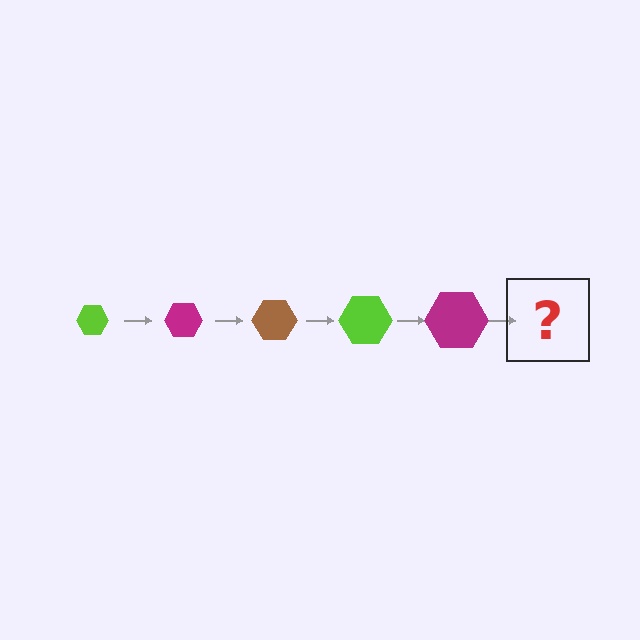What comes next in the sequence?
The next element should be a brown hexagon, larger than the previous one.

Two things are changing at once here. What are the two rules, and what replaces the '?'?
The two rules are that the hexagon grows larger each step and the color cycles through lime, magenta, and brown. The '?' should be a brown hexagon, larger than the previous one.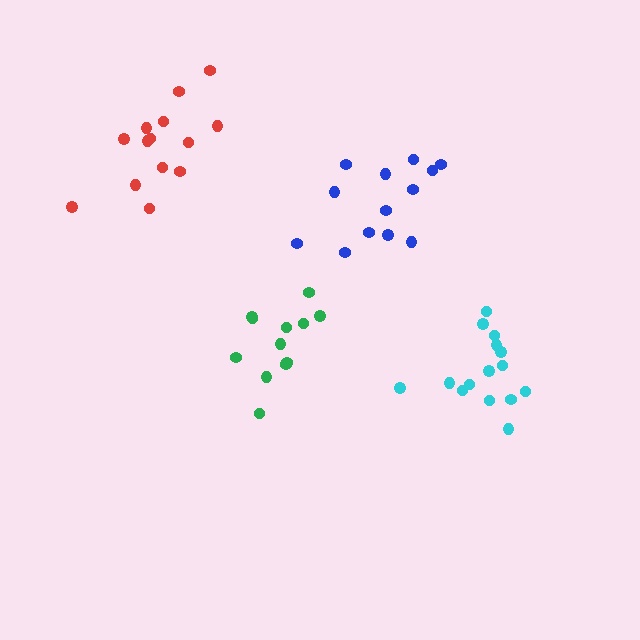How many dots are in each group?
Group 1: 13 dots, Group 2: 12 dots, Group 3: 15 dots, Group 4: 14 dots (54 total).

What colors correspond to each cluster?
The clusters are colored: blue, green, cyan, red.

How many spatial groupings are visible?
There are 4 spatial groupings.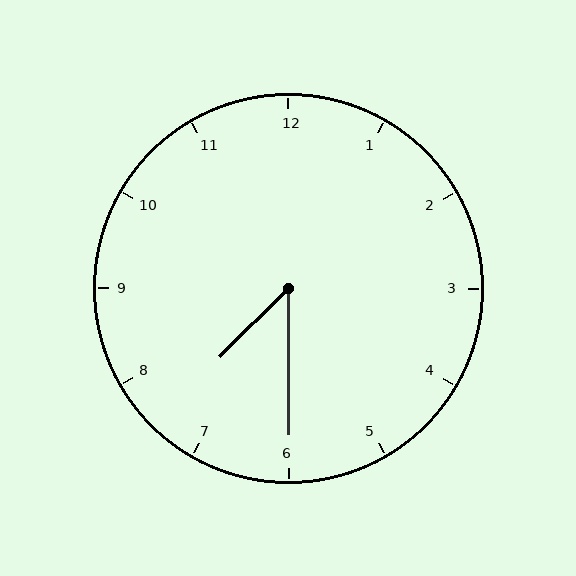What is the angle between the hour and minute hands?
Approximately 45 degrees.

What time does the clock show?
7:30.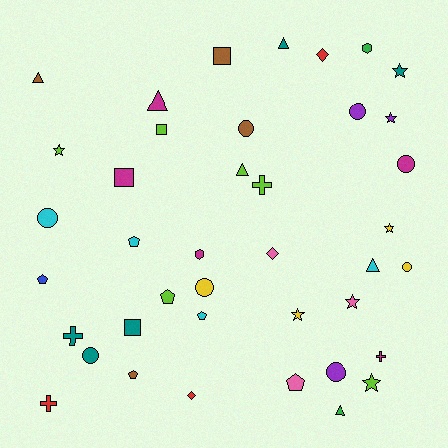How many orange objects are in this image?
There are no orange objects.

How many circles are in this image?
There are 8 circles.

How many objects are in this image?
There are 40 objects.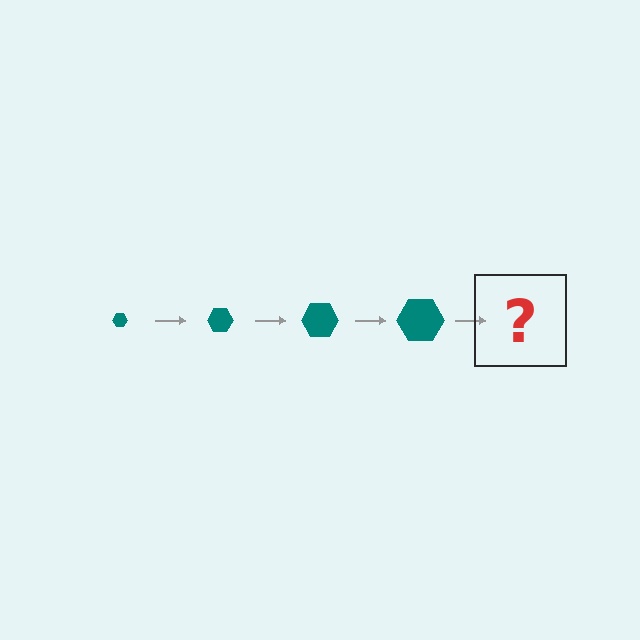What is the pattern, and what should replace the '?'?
The pattern is that the hexagon gets progressively larger each step. The '?' should be a teal hexagon, larger than the previous one.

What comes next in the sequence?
The next element should be a teal hexagon, larger than the previous one.